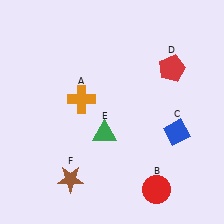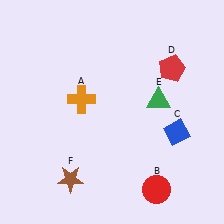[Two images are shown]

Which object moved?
The green triangle (E) moved right.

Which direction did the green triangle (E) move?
The green triangle (E) moved right.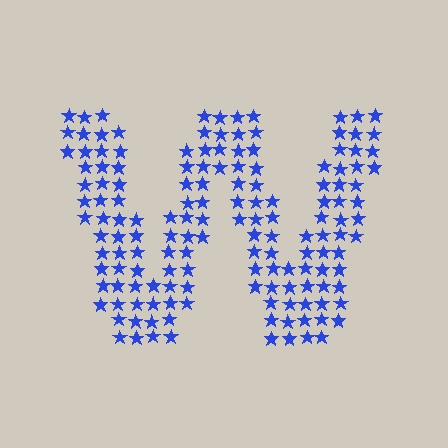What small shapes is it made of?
It is made of small stars.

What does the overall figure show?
The overall figure shows the letter W.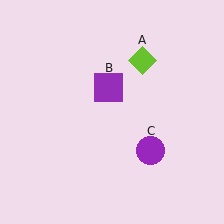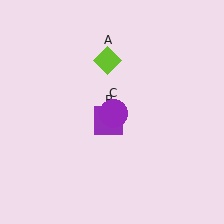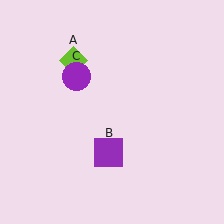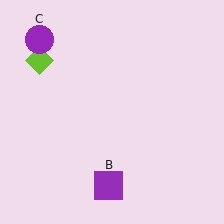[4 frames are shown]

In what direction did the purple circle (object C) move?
The purple circle (object C) moved up and to the left.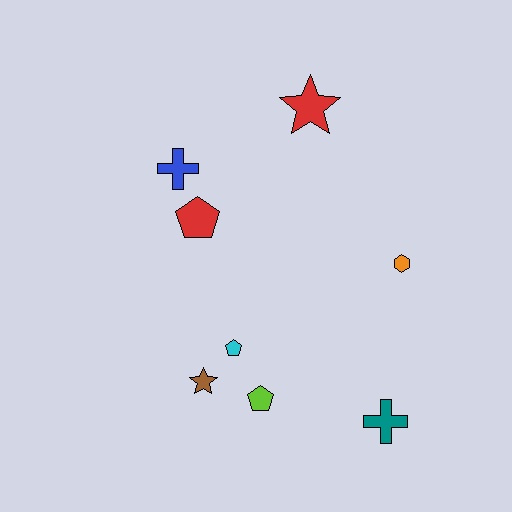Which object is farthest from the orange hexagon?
The blue cross is farthest from the orange hexagon.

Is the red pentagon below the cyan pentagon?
No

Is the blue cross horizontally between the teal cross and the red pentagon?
No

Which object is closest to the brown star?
The cyan pentagon is closest to the brown star.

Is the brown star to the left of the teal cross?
Yes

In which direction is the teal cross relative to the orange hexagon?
The teal cross is below the orange hexagon.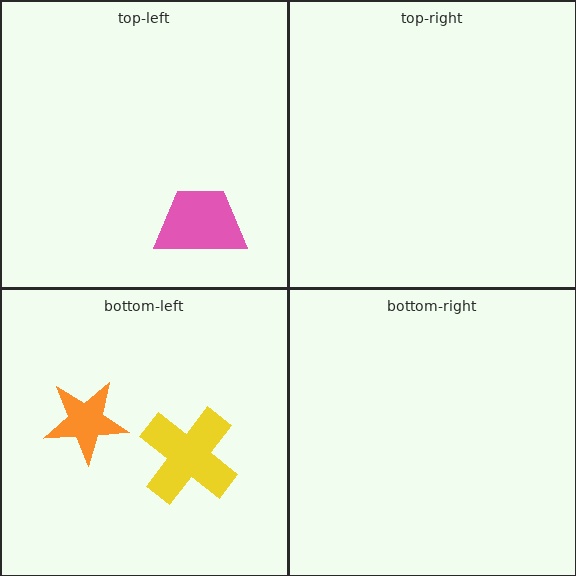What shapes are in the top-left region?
The pink trapezoid.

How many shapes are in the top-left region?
1.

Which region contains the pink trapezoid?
The top-left region.